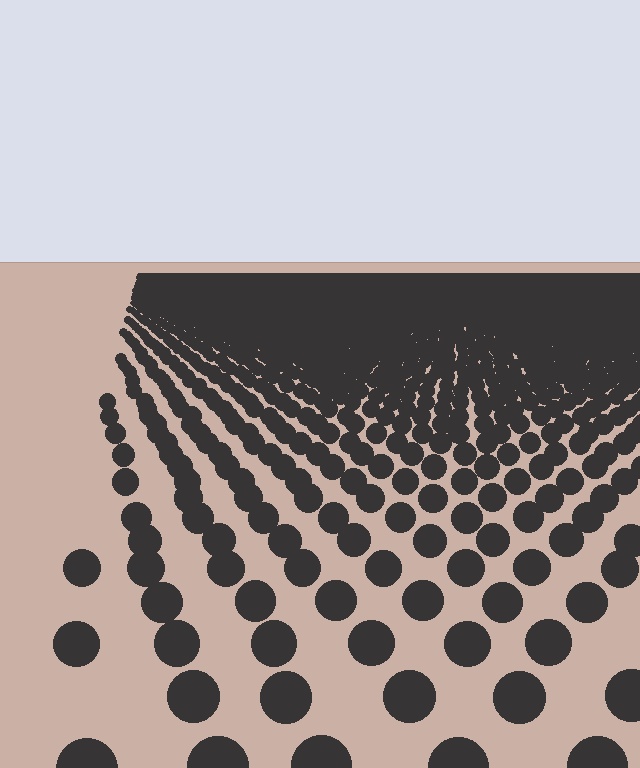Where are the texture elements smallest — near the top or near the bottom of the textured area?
Near the top.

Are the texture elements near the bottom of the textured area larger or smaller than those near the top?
Larger. Near the bottom, elements are closer to the viewer and appear at a bigger on-screen size.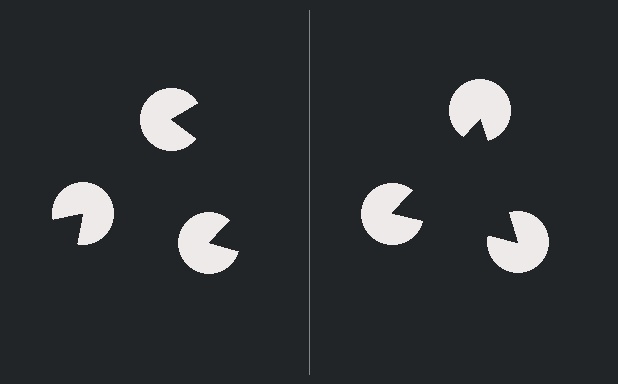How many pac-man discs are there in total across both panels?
6 — 3 on each side.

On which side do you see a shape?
An illusory triangle appears on the right side. On the left side the wedge cuts are rotated, so no coherent shape forms.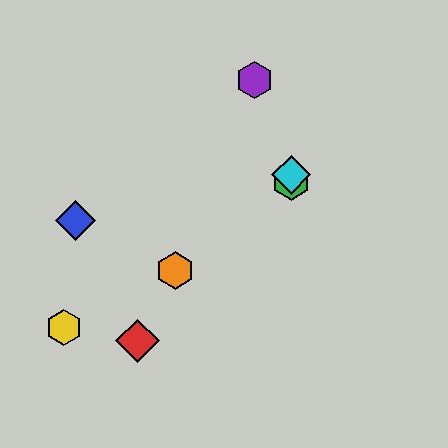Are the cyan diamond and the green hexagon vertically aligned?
Yes, both are at x≈291.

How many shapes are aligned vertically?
2 shapes (the green hexagon, the cyan diamond) are aligned vertically.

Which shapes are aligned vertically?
The green hexagon, the cyan diamond are aligned vertically.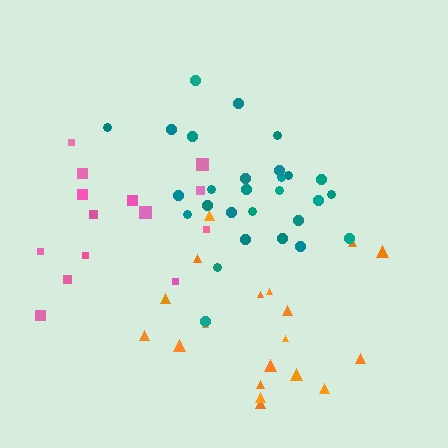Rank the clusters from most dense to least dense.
teal, orange, pink.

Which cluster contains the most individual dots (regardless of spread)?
Teal (28).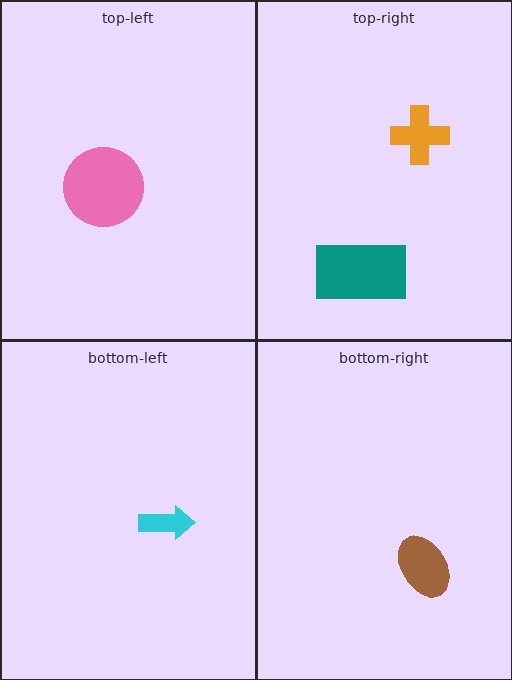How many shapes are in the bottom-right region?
1.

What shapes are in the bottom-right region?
The brown ellipse.